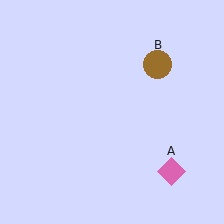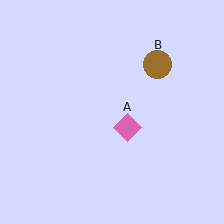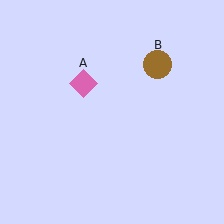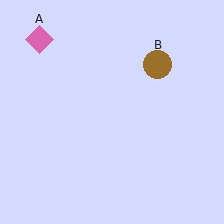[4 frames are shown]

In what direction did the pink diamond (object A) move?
The pink diamond (object A) moved up and to the left.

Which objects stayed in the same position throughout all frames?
Brown circle (object B) remained stationary.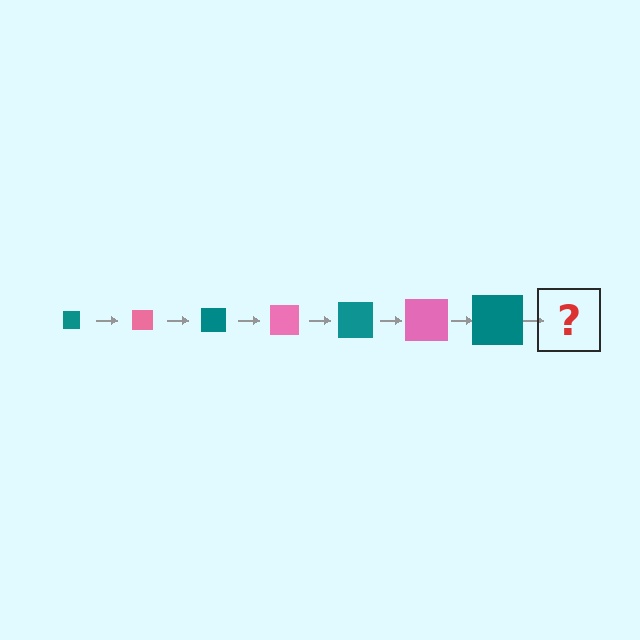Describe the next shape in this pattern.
It should be a pink square, larger than the previous one.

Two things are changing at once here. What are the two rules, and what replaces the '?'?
The two rules are that the square grows larger each step and the color cycles through teal and pink. The '?' should be a pink square, larger than the previous one.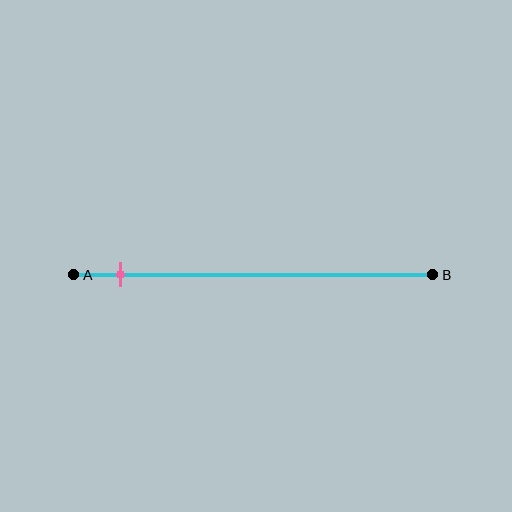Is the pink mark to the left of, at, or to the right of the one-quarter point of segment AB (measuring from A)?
The pink mark is to the left of the one-quarter point of segment AB.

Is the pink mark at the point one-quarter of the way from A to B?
No, the mark is at about 15% from A, not at the 25% one-quarter point.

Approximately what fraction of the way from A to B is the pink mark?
The pink mark is approximately 15% of the way from A to B.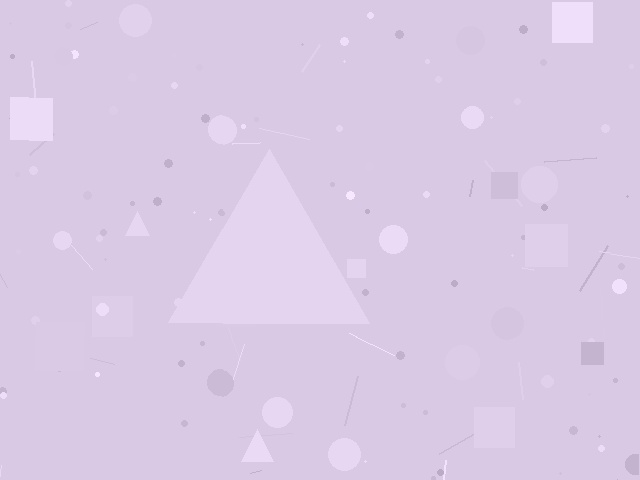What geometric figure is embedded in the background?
A triangle is embedded in the background.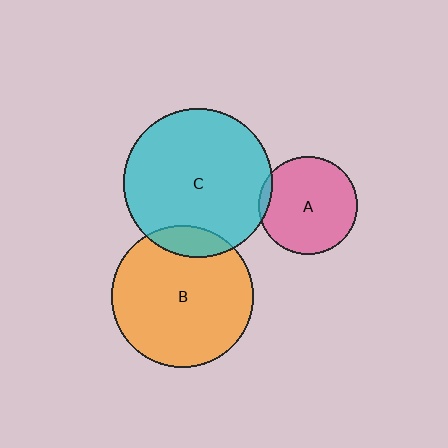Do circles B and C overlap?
Yes.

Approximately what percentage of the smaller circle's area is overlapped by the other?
Approximately 10%.